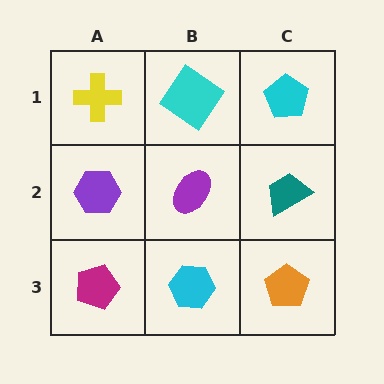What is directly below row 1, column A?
A purple hexagon.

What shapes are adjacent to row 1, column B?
A purple ellipse (row 2, column B), a yellow cross (row 1, column A), a cyan pentagon (row 1, column C).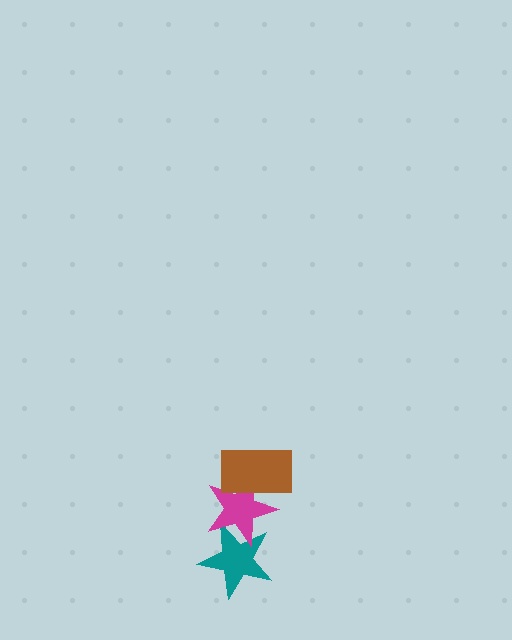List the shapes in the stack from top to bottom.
From top to bottom: the brown rectangle, the magenta star, the teal star.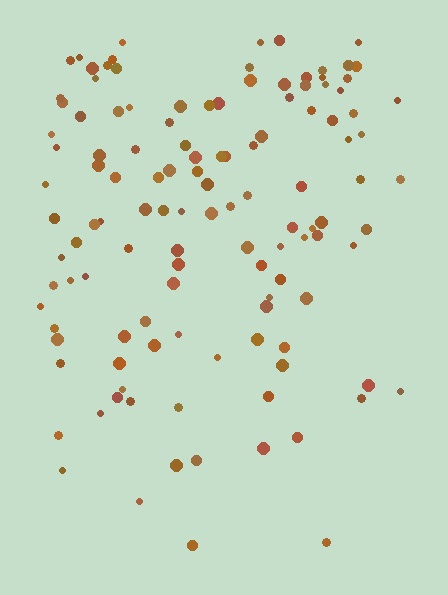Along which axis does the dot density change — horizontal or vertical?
Vertical.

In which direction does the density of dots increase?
From bottom to top, with the top side densest.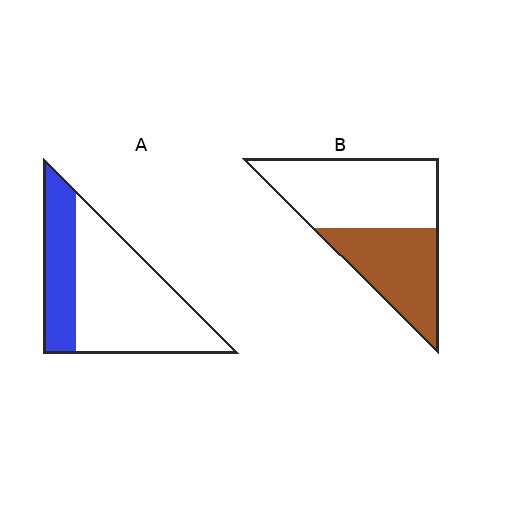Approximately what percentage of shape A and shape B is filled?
A is approximately 30% and B is approximately 40%.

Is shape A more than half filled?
No.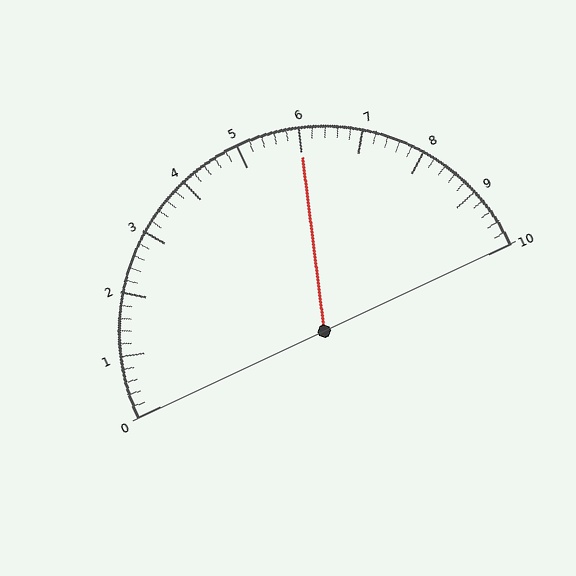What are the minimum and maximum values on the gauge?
The gauge ranges from 0 to 10.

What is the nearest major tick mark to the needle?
The nearest major tick mark is 6.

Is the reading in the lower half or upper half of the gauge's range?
The reading is in the upper half of the range (0 to 10).